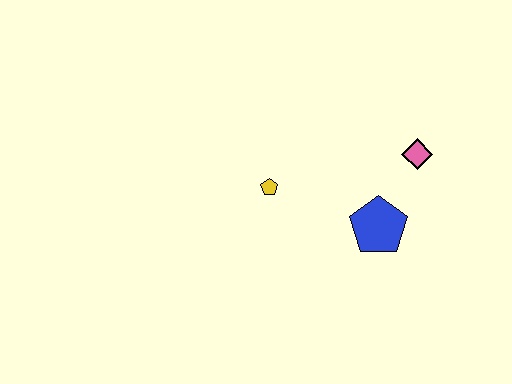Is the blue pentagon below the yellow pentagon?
Yes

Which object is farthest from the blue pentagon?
The yellow pentagon is farthest from the blue pentagon.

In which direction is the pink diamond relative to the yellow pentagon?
The pink diamond is to the right of the yellow pentagon.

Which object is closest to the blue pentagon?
The pink diamond is closest to the blue pentagon.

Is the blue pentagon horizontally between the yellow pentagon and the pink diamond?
Yes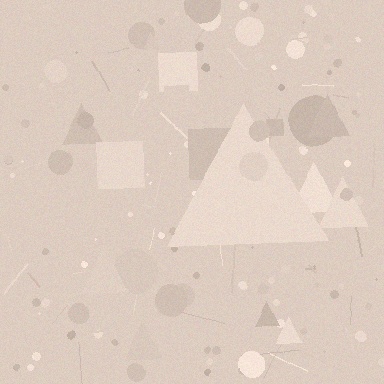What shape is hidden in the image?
A triangle is hidden in the image.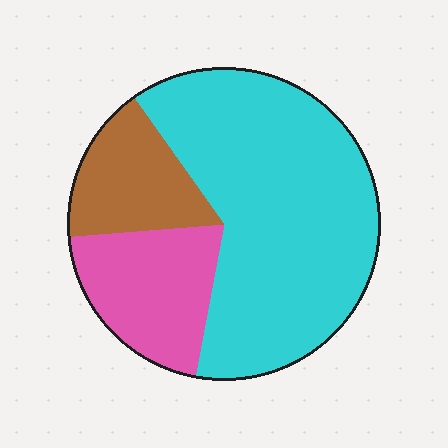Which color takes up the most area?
Cyan, at roughly 65%.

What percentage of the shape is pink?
Pink covers about 20% of the shape.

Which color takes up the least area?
Brown, at roughly 15%.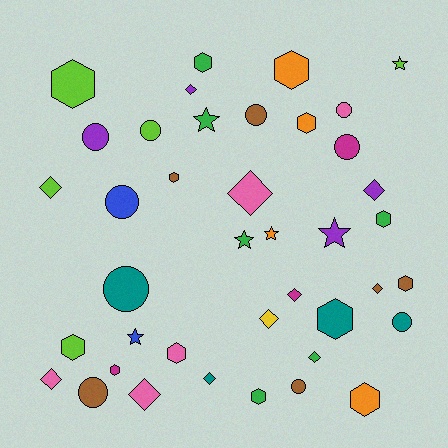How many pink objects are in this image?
There are 5 pink objects.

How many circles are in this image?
There are 10 circles.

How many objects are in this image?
There are 40 objects.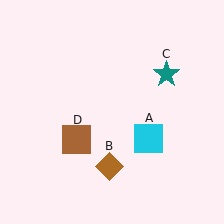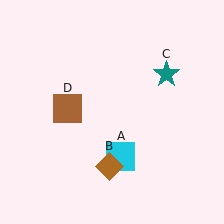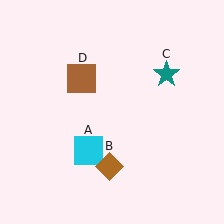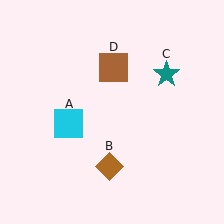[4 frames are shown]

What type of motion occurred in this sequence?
The cyan square (object A), brown square (object D) rotated clockwise around the center of the scene.